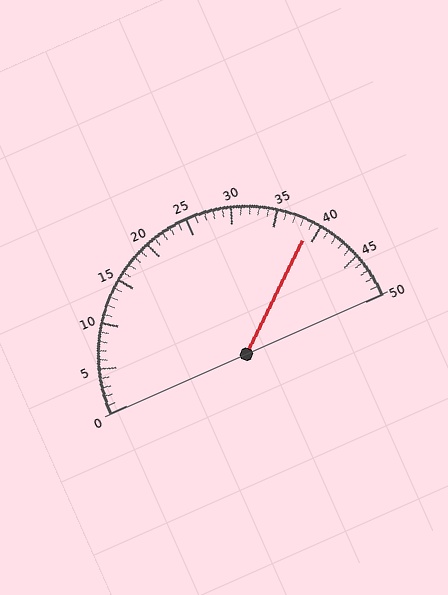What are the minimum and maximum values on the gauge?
The gauge ranges from 0 to 50.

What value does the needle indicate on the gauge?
The needle indicates approximately 39.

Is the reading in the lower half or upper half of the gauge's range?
The reading is in the upper half of the range (0 to 50).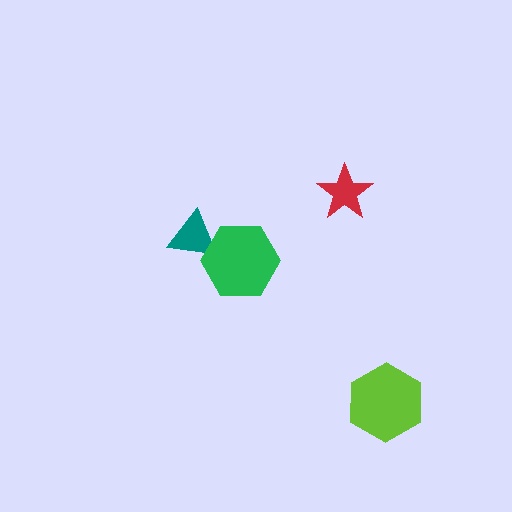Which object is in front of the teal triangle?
The green hexagon is in front of the teal triangle.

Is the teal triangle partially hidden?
Yes, it is partially covered by another shape.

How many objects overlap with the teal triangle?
1 object overlaps with the teal triangle.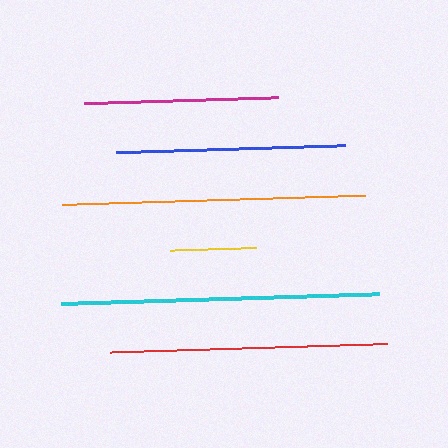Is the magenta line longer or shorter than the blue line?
The blue line is longer than the magenta line.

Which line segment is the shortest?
The yellow line is the shortest at approximately 86 pixels.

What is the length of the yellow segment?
The yellow segment is approximately 86 pixels long.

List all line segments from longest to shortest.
From longest to shortest: cyan, orange, red, blue, magenta, yellow.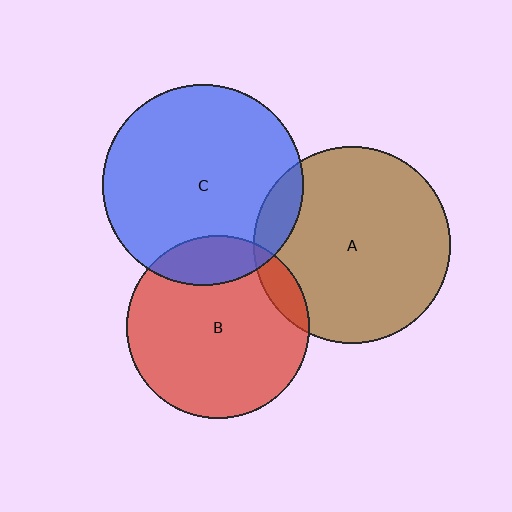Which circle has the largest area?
Circle C (blue).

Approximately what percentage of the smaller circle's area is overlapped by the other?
Approximately 10%.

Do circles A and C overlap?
Yes.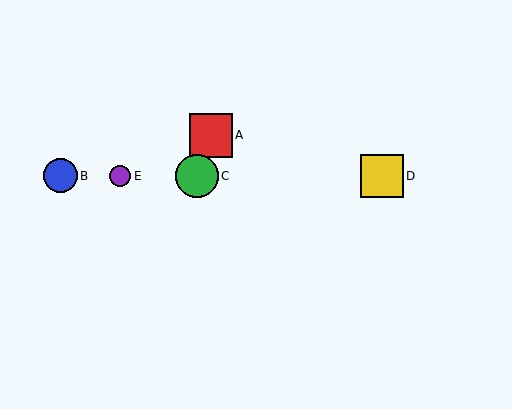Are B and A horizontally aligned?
No, B is at y≈176 and A is at y≈135.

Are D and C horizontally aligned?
Yes, both are at y≈176.